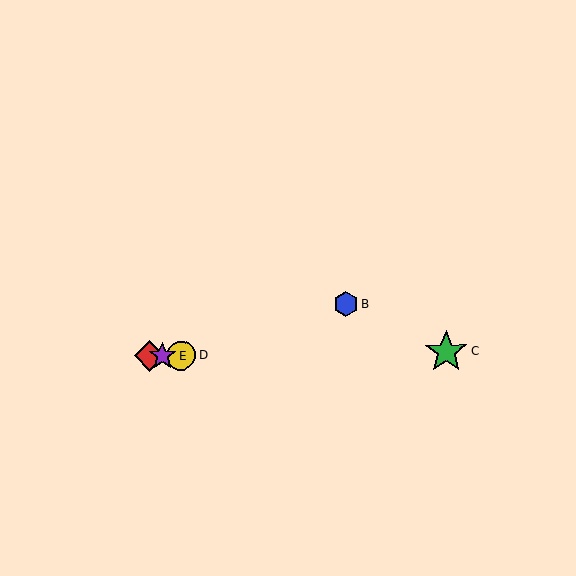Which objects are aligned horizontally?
Objects A, C, D, E are aligned horizontally.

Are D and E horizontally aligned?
Yes, both are at y≈356.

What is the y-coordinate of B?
Object B is at y≈304.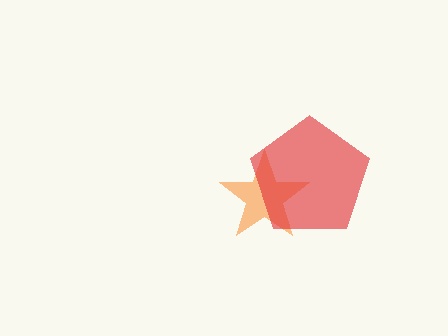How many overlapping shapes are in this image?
There are 2 overlapping shapes in the image.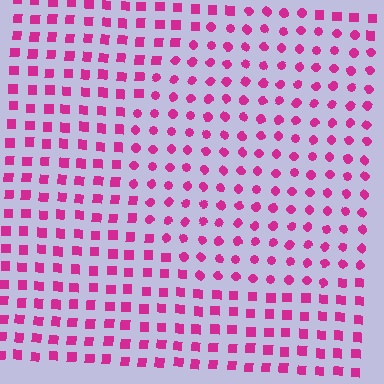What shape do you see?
I see a circle.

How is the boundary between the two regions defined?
The boundary is defined by a change in element shape: circles inside vs. squares outside. All elements share the same color and spacing.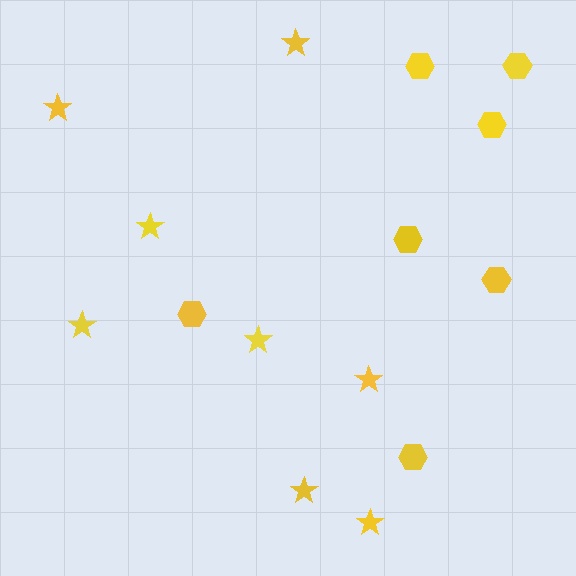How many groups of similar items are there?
There are 2 groups: one group of hexagons (7) and one group of stars (8).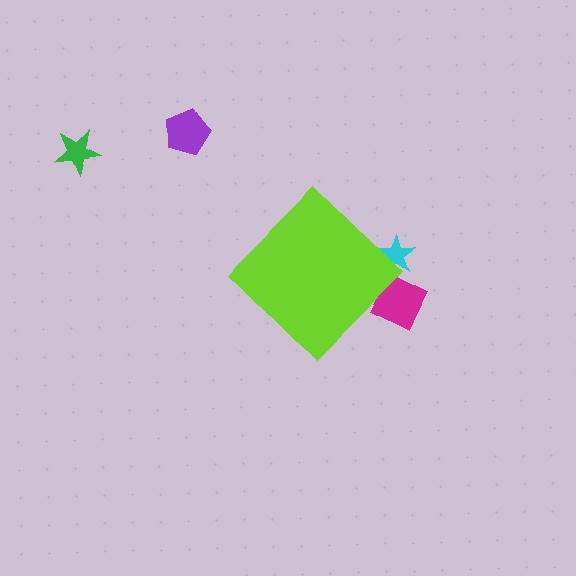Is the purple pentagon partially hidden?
No, the purple pentagon is fully visible.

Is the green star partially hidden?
No, the green star is fully visible.